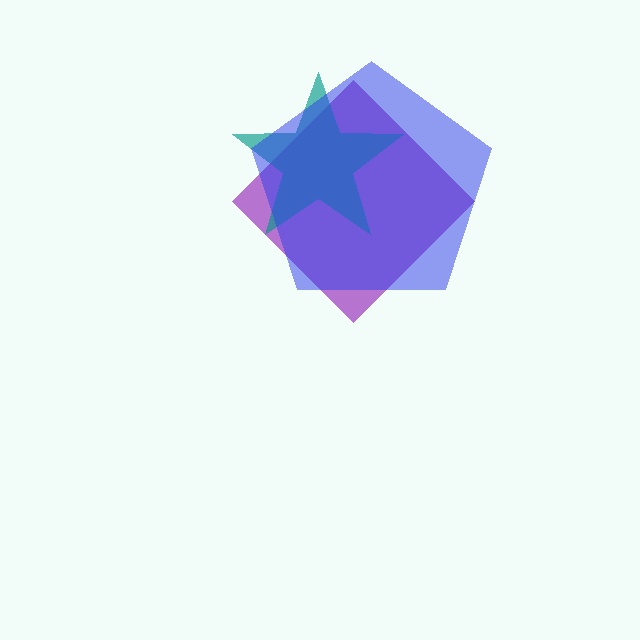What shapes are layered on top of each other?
The layered shapes are: a purple diamond, a teal star, a blue pentagon.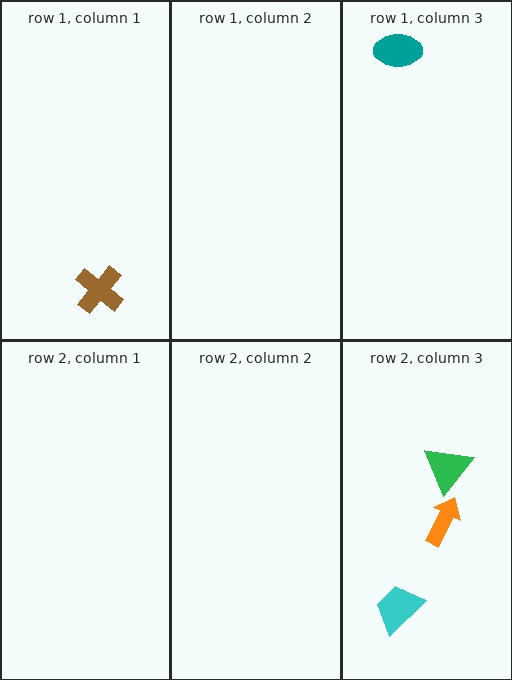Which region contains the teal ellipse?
The row 1, column 3 region.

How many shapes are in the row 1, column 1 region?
1.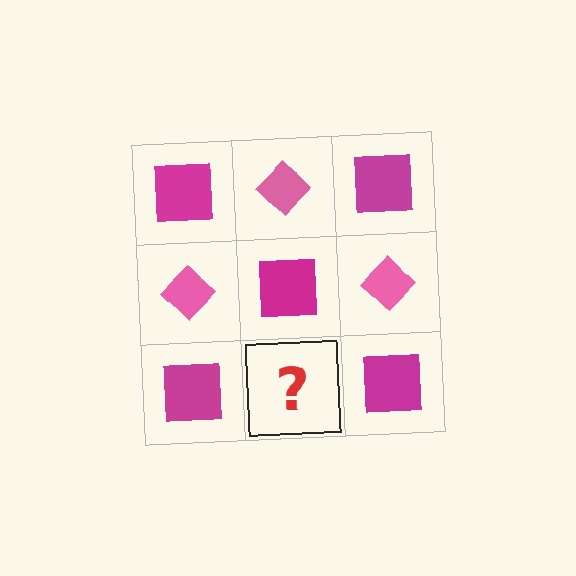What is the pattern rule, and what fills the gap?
The rule is that it alternates magenta square and pink diamond in a checkerboard pattern. The gap should be filled with a pink diamond.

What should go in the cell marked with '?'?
The missing cell should contain a pink diamond.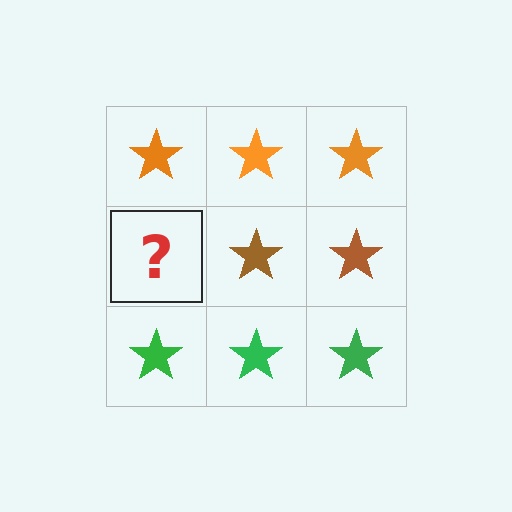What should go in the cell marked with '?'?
The missing cell should contain a brown star.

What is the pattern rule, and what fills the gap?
The rule is that each row has a consistent color. The gap should be filled with a brown star.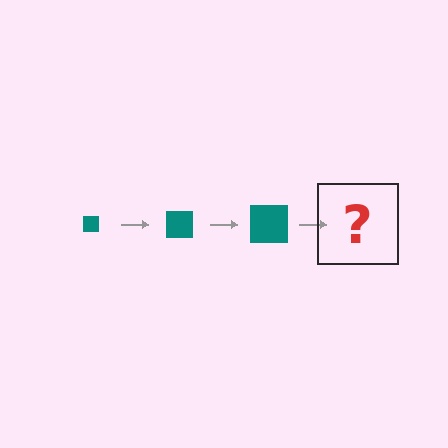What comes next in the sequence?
The next element should be a teal square, larger than the previous one.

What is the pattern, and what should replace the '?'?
The pattern is that the square gets progressively larger each step. The '?' should be a teal square, larger than the previous one.